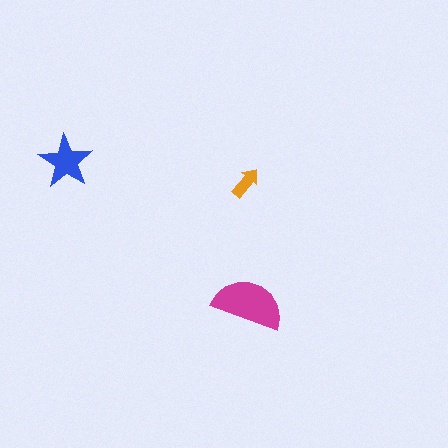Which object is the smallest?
The orange arrow.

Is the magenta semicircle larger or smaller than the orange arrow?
Larger.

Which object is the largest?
The magenta semicircle.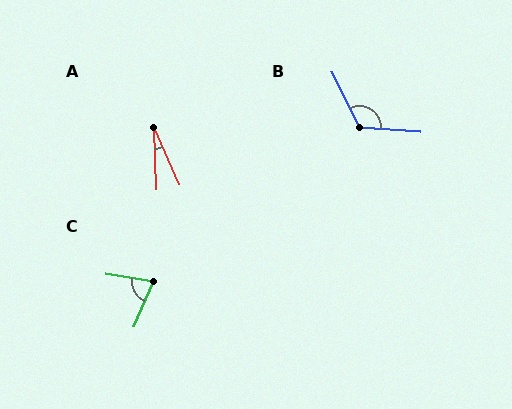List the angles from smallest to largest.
A (21°), C (75°), B (120°).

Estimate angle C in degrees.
Approximately 75 degrees.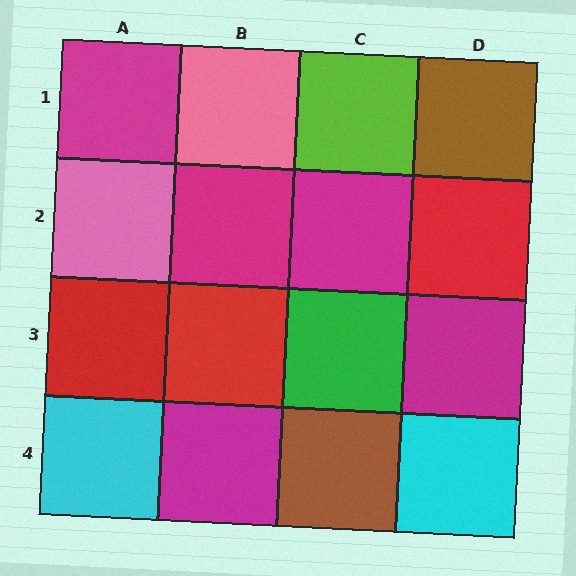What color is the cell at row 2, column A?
Pink.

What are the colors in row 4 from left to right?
Cyan, magenta, brown, cyan.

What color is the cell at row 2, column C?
Magenta.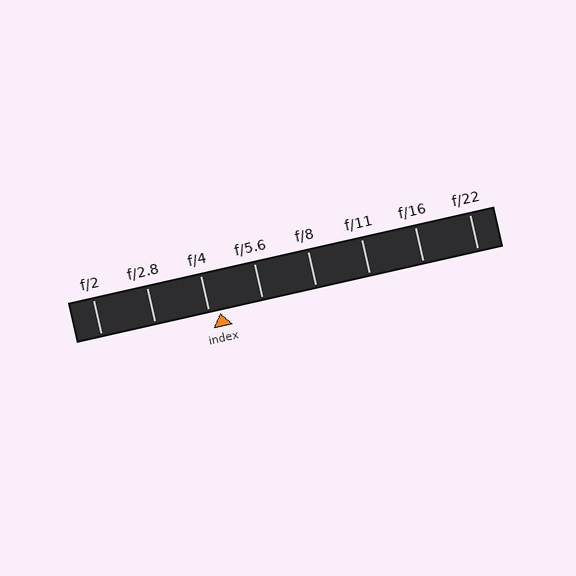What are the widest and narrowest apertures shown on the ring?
The widest aperture shown is f/2 and the narrowest is f/22.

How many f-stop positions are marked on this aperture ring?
There are 8 f-stop positions marked.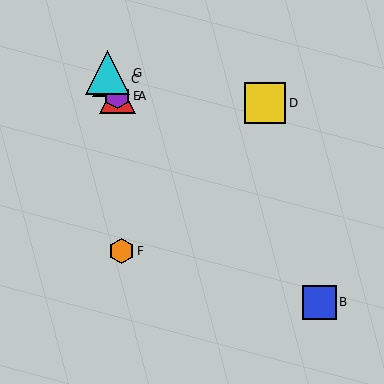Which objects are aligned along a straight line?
Objects A, C, E, G are aligned along a straight line.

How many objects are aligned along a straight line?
4 objects (A, C, E, G) are aligned along a straight line.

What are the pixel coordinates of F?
Object F is at (121, 251).